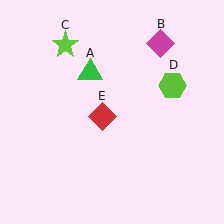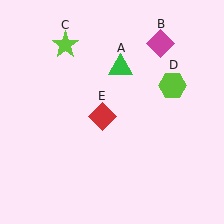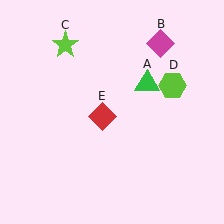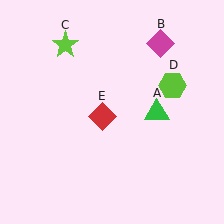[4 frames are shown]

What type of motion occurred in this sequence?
The green triangle (object A) rotated clockwise around the center of the scene.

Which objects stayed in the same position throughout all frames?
Magenta diamond (object B) and lime star (object C) and lime hexagon (object D) and red diamond (object E) remained stationary.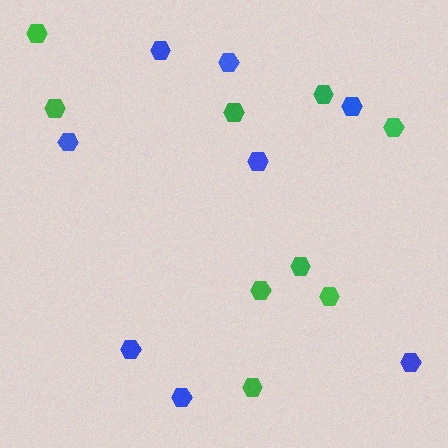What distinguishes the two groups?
There are 2 groups: one group of blue hexagons (8) and one group of green hexagons (9).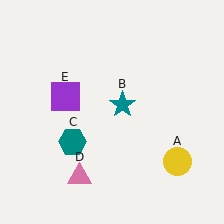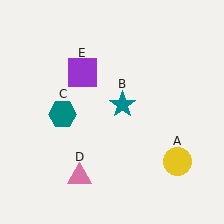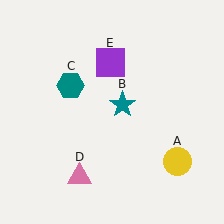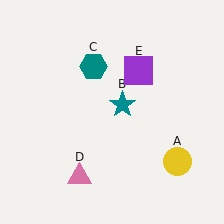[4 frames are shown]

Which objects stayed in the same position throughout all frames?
Yellow circle (object A) and teal star (object B) and pink triangle (object D) remained stationary.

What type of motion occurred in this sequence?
The teal hexagon (object C), purple square (object E) rotated clockwise around the center of the scene.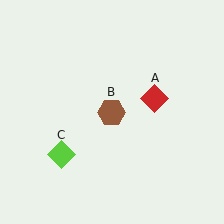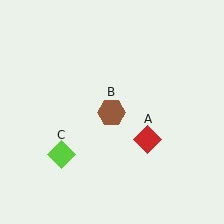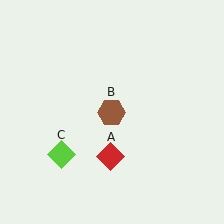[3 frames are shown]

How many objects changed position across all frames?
1 object changed position: red diamond (object A).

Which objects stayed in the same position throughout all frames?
Brown hexagon (object B) and lime diamond (object C) remained stationary.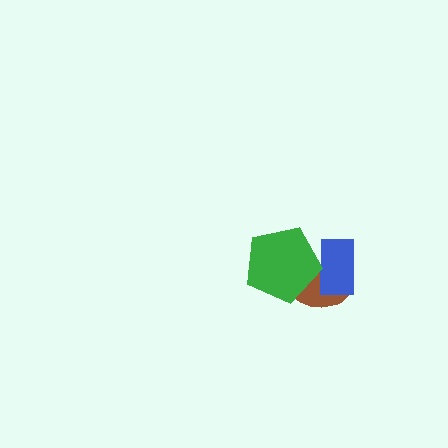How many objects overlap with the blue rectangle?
2 objects overlap with the blue rectangle.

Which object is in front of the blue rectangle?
The green pentagon is in front of the blue rectangle.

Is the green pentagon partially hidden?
No, no other shape covers it.